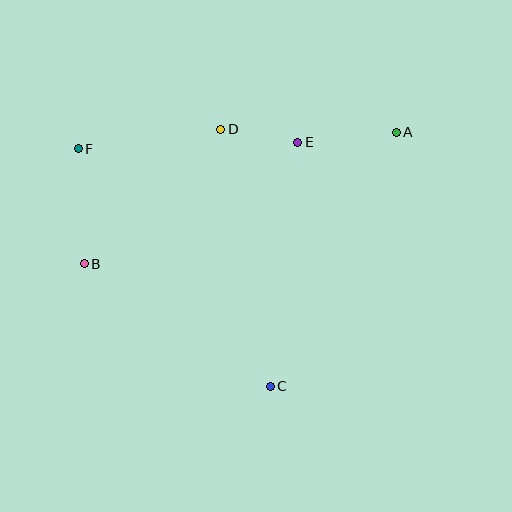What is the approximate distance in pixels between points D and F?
The distance between D and F is approximately 144 pixels.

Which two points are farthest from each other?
Points A and B are farthest from each other.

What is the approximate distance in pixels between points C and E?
The distance between C and E is approximately 246 pixels.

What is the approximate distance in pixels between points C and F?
The distance between C and F is approximately 306 pixels.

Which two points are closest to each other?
Points D and E are closest to each other.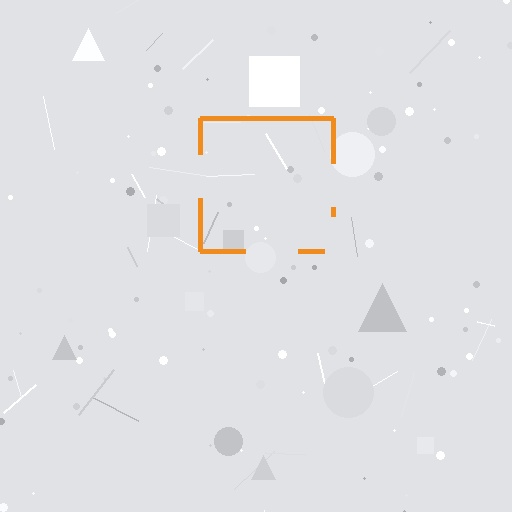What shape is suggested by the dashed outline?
The dashed outline suggests a square.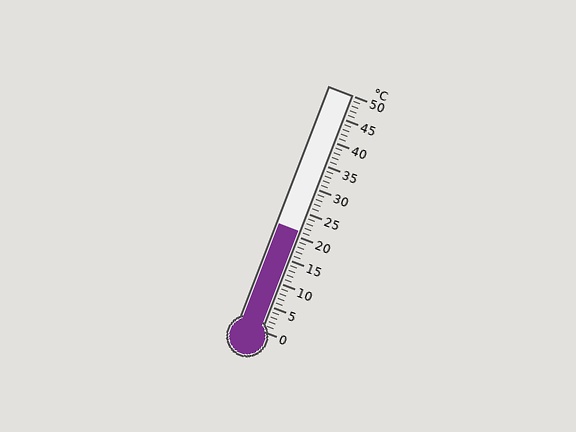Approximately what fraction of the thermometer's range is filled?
The thermometer is filled to approximately 40% of its range.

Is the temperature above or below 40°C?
The temperature is below 40°C.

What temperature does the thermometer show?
The thermometer shows approximately 21°C.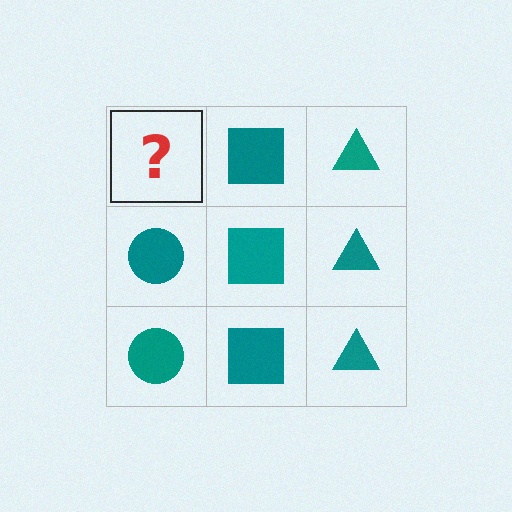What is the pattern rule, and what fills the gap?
The rule is that each column has a consistent shape. The gap should be filled with a teal circle.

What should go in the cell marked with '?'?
The missing cell should contain a teal circle.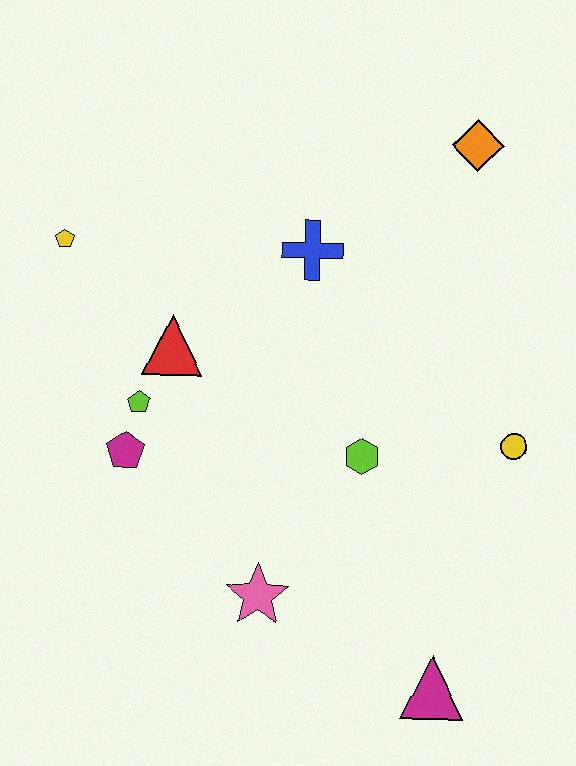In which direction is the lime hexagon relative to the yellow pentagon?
The lime hexagon is to the right of the yellow pentagon.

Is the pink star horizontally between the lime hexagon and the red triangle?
Yes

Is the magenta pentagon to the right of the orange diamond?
No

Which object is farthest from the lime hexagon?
The yellow pentagon is farthest from the lime hexagon.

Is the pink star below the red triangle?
Yes